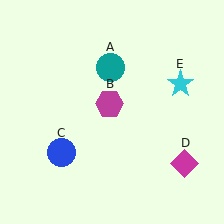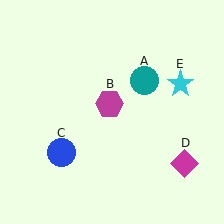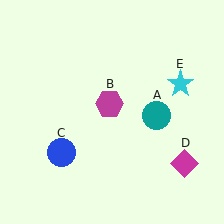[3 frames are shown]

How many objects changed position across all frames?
1 object changed position: teal circle (object A).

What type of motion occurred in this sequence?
The teal circle (object A) rotated clockwise around the center of the scene.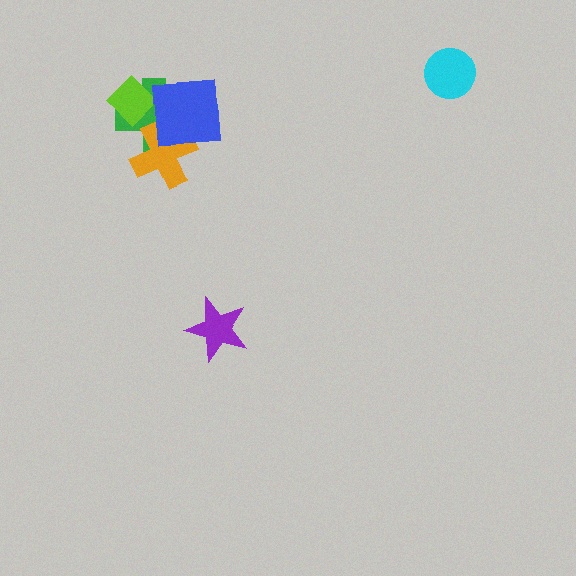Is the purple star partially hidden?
No, no other shape covers it.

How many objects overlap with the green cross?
3 objects overlap with the green cross.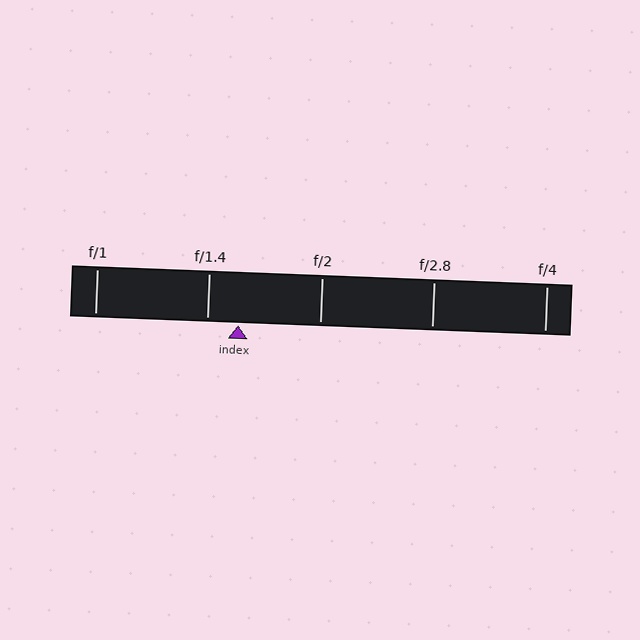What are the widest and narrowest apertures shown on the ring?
The widest aperture shown is f/1 and the narrowest is f/4.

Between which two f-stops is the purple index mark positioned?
The index mark is between f/1.4 and f/2.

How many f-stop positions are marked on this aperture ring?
There are 5 f-stop positions marked.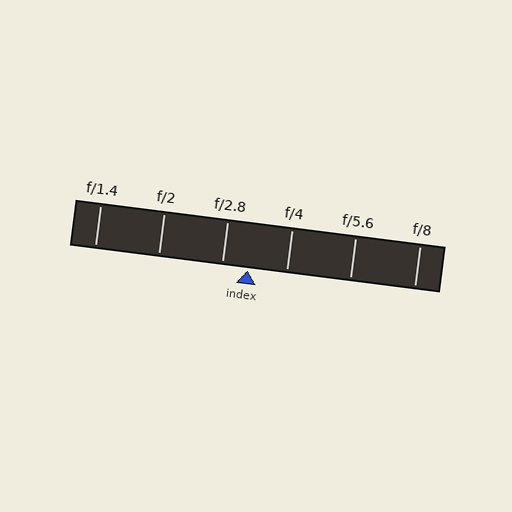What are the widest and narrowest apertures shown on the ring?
The widest aperture shown is f/1.4 and the narrowest is f/8.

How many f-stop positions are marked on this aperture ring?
There are 6 f-stop positions marked.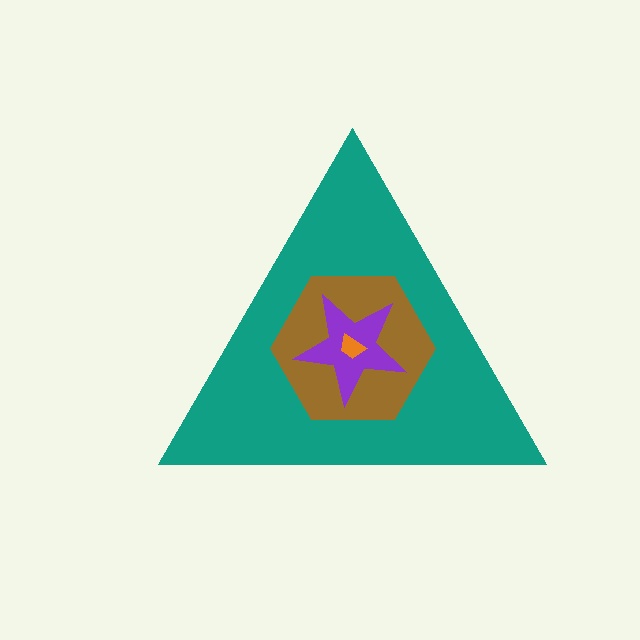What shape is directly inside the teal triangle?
The brown hexagon.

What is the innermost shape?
The orange trapezoid.